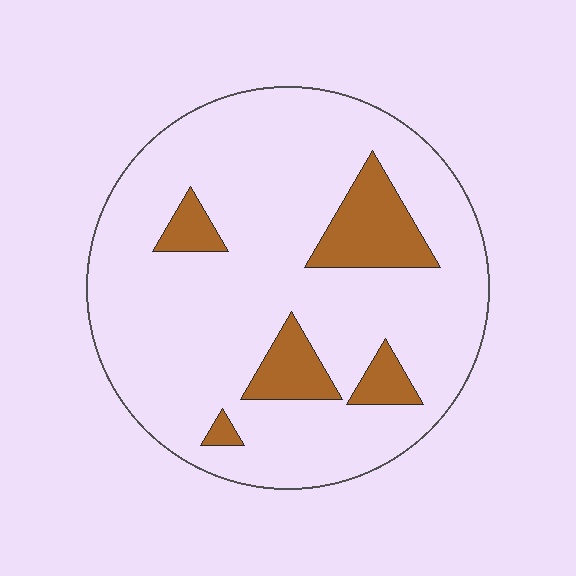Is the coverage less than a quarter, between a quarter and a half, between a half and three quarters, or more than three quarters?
Less than a quarter.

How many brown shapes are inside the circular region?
5.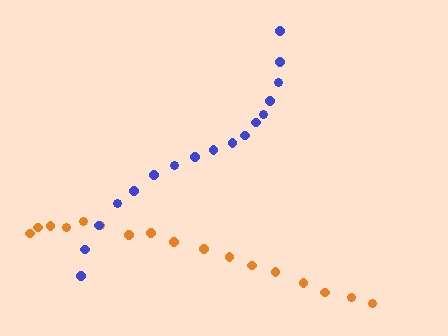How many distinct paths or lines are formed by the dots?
There are 2 distinct paths.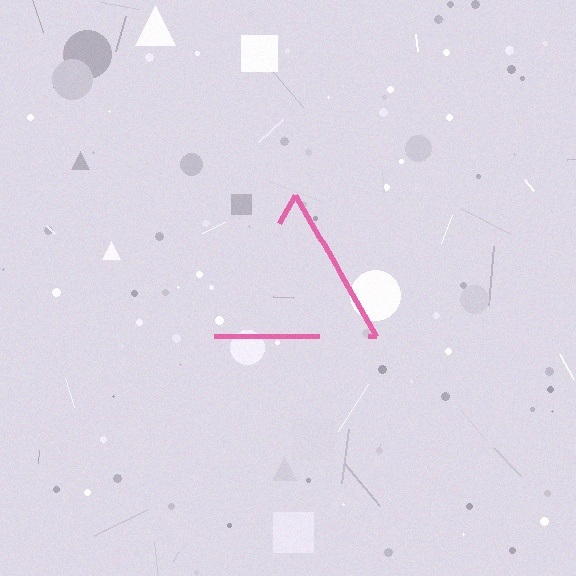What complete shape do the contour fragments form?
The contour fragments form a triangle.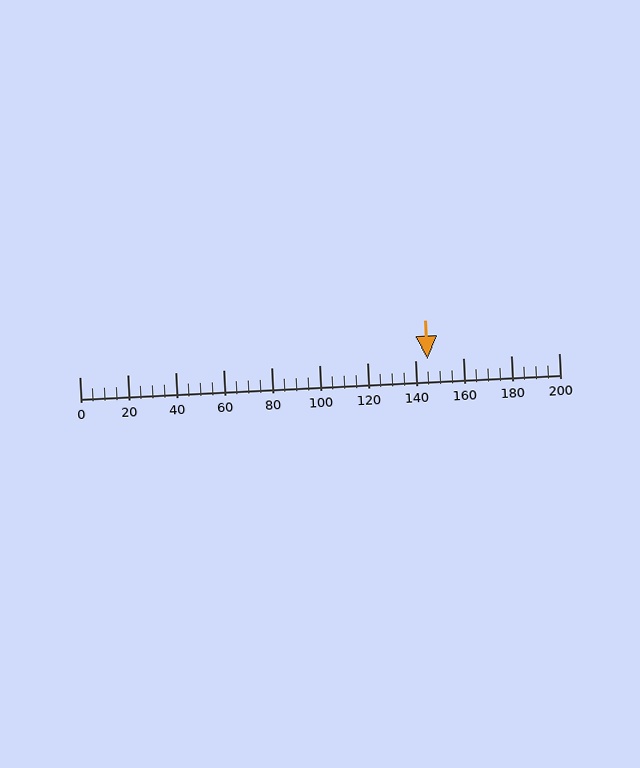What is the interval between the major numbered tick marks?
The major tick marks are spaced 20 units apart.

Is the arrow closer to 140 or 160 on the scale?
The arrow is closer to 140.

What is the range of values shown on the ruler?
The ruler shows values from 0 to 200.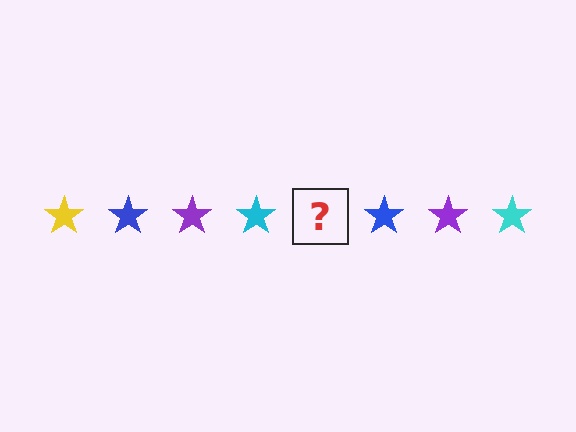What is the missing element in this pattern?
The missing element is a yellow star.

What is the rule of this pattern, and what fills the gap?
The rule is that the pattern cycles through yellow, blue, purple, cyan stars. The gap should be filled with a yellow star.